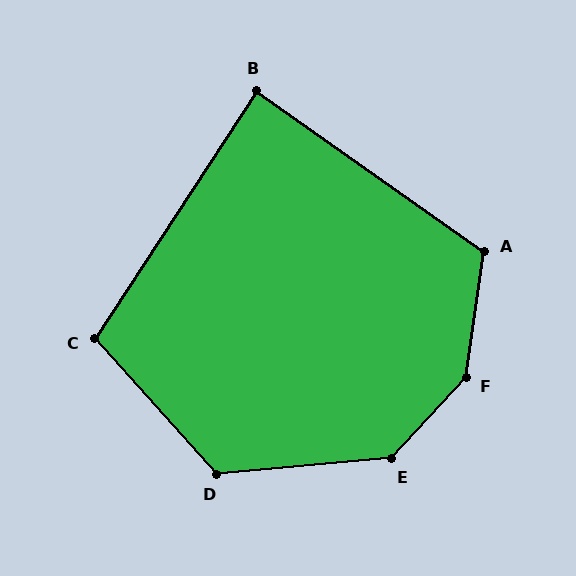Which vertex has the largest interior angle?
F, at approximately 145 degrees.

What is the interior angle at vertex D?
Approximately 127 degrees (obtuse).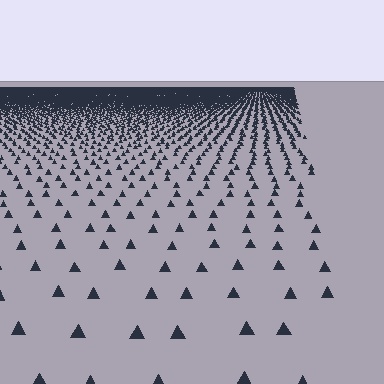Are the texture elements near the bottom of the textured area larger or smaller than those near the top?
Larger. Near the bottom, elements are closer to the viewer and appear at a bigger on-screen size.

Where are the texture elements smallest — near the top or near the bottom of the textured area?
Near the top.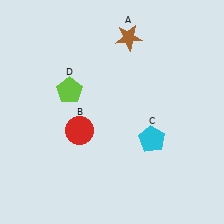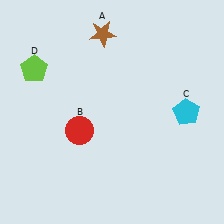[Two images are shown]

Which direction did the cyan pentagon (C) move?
The cyan pentagon (C) moved right.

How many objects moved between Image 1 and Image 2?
3 objects moved between the two images.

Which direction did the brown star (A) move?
The brown star (A) moved left.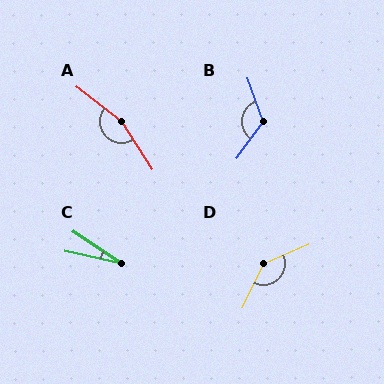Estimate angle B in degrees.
Approximately 124 degrees.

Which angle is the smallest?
C, at approximately 21 degrees.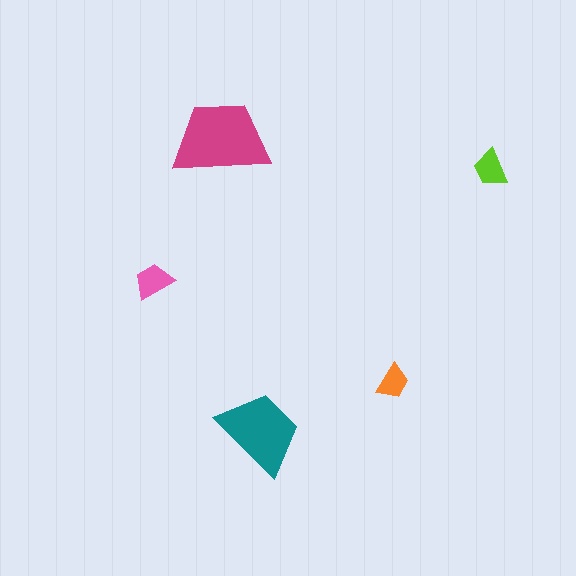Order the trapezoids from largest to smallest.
the magenta one, the teal one, the pink one, the lime one, the orange one.